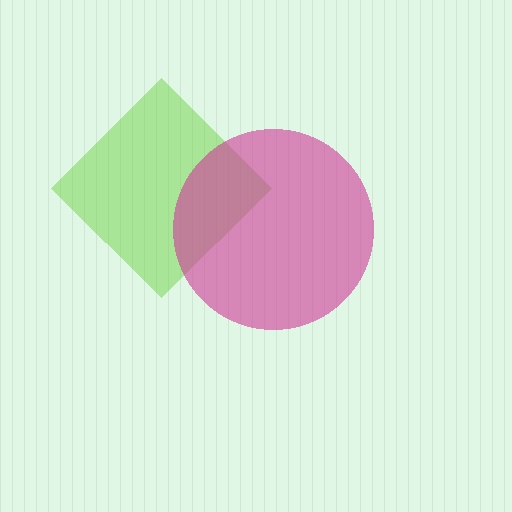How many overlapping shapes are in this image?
There are 2 overlapping shapes in the image.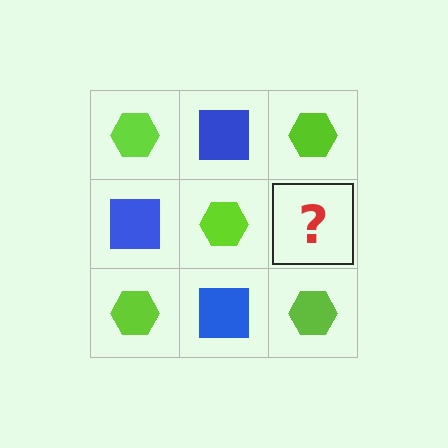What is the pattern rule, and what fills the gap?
The rule is that it alternates lime hexagon and blue square in a checkerboard pattern. The gap should be filled with a blue square.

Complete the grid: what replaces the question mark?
The question mark should be replaced with a blue square.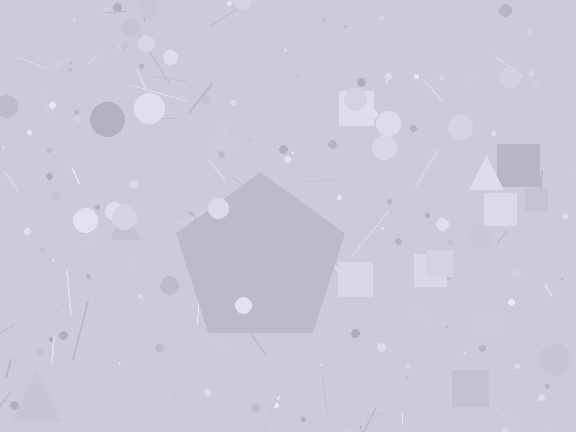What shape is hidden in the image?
A pentagon is hidden in the image.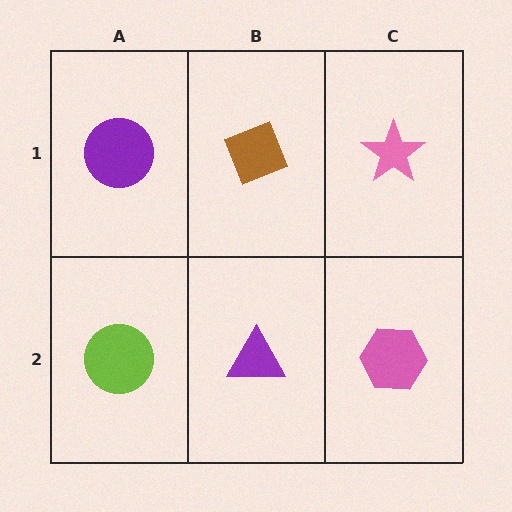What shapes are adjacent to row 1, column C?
A pink hexagon (row 2, column C), a brown diamond (row 1, column B).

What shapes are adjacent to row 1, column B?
A purple triangle (row 2, column B), a purple circle (row 1, column A), a pink star (row 1, column C).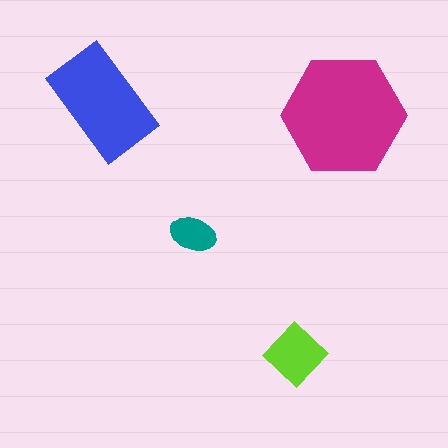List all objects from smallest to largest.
The teal ellipse, the lime diamond, the blue rectangle, the magenta hexagon.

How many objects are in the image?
There are 4 objects in the image.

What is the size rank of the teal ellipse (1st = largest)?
4th.